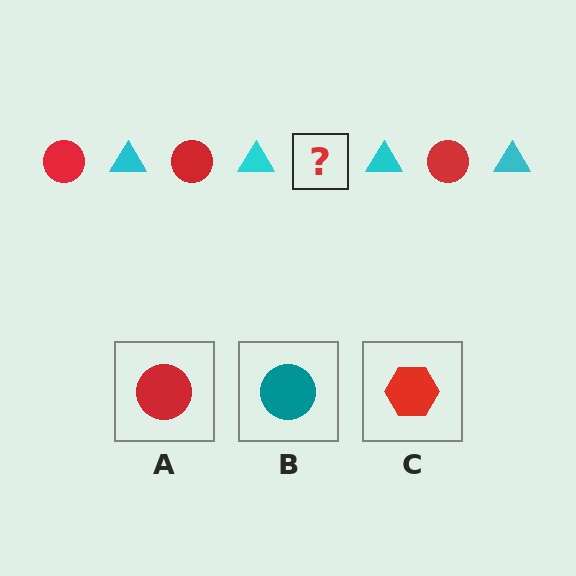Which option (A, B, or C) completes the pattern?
A.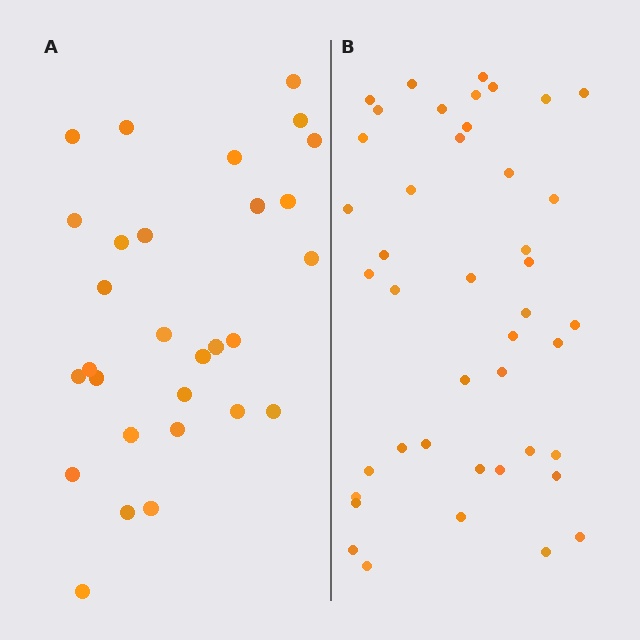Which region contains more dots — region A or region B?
Region B (the right region) has more dots.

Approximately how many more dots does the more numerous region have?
Region B has approximately 15 more dots than region A.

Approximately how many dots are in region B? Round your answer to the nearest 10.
About 40 dots. (The exact count is 43, which rounds to 40.)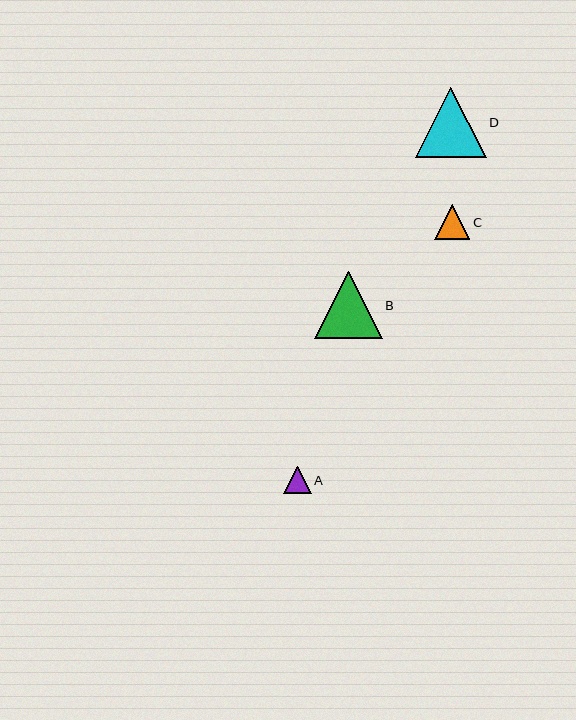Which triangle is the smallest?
Triangle A is the smallest with a size of approximately 28 pixels.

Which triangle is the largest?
Triangle D is the largest with a size of approximately 70 pixels.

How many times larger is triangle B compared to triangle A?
Triangle B is approximately 2.4 times the size of triangle A.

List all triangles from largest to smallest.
From largest to smallest: D, B, C, A.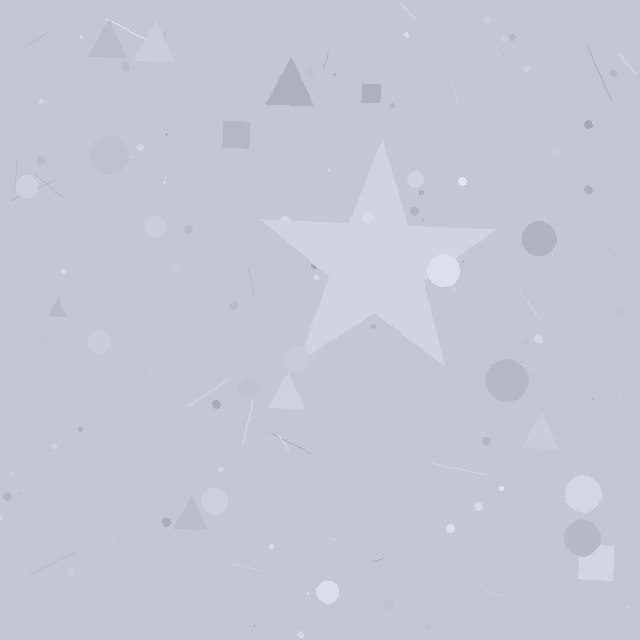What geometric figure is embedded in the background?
A star is embedded in the background.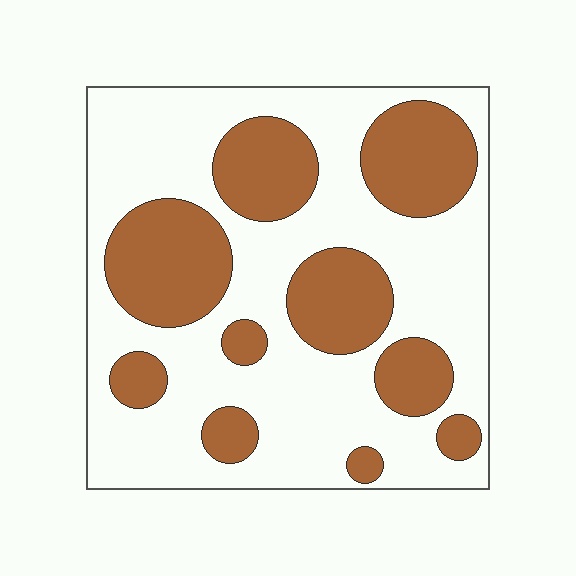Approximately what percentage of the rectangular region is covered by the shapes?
Approximately 35%.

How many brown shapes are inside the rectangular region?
10.